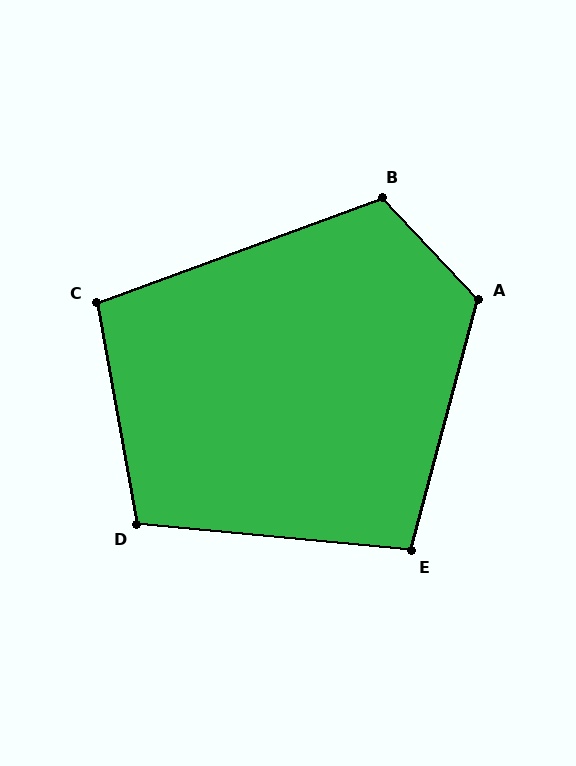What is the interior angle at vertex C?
Approximately 100 degrees (obtuse).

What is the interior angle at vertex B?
Approximately 113 degrees (obtuse).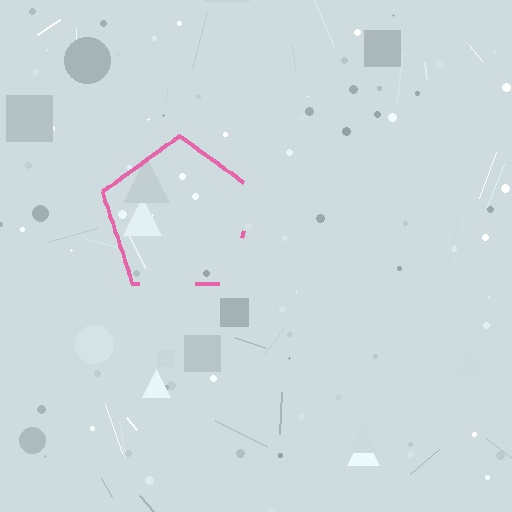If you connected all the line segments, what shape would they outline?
They would outline a pentagon.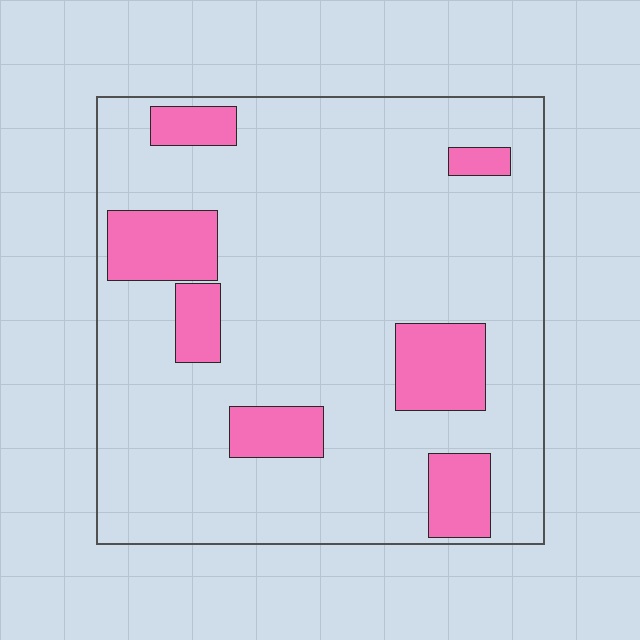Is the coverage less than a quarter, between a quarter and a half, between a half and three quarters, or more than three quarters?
Less than a quarter.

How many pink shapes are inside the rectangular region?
7.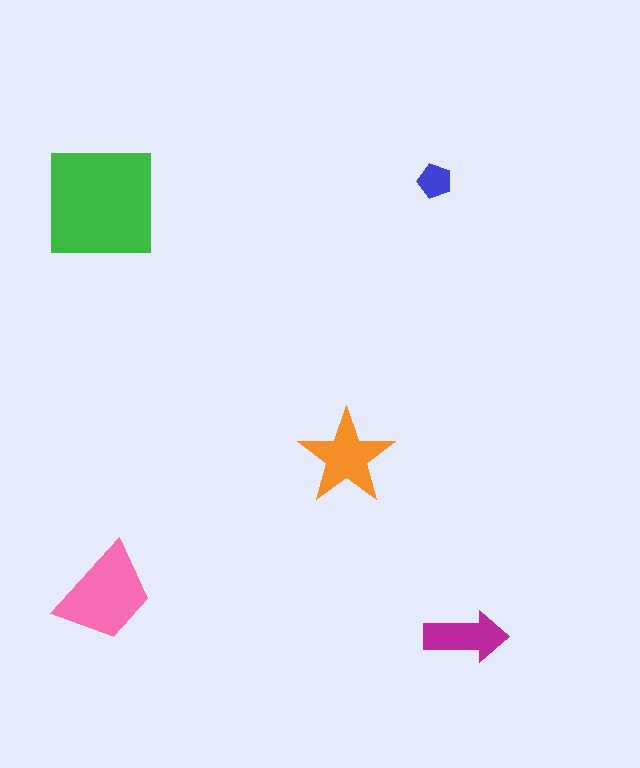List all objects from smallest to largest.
The blue pentagon, the magenta arrow, the orange star, the pink trapezoid, the green square.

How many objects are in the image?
There are 5 objects in the image.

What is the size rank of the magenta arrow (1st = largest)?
4th.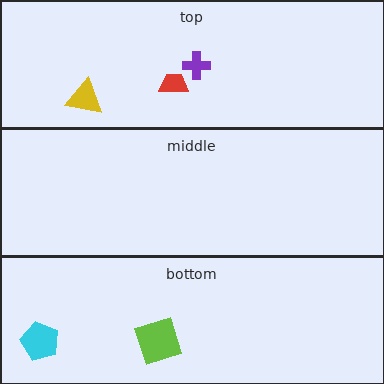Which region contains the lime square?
The bottom region.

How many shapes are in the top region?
3.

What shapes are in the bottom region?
The lime square, the cyan pentagon.